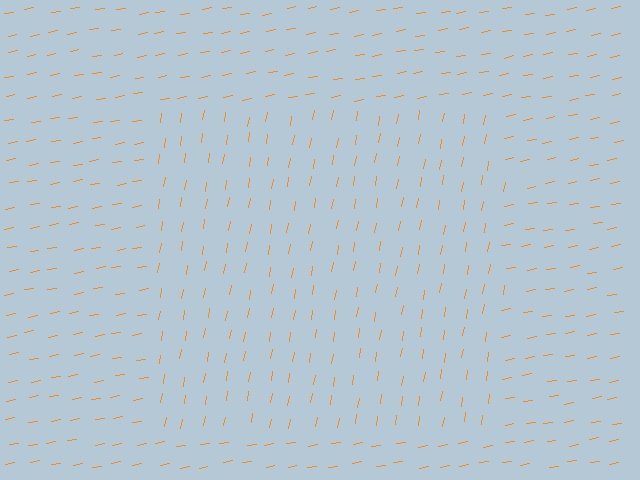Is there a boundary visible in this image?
Yes, there is a texture boundary formed by a change in line orientation.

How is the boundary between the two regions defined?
The boundary is defined purely by a change in line orientation (approximately 70 degrees difference). All lines are the same color and thickness.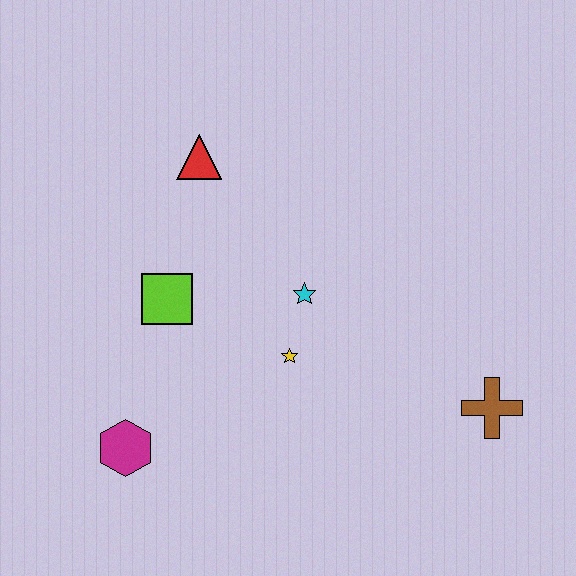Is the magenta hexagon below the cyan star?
Yes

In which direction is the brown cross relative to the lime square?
The brown cross is to the right of the lime square.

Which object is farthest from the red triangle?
The brown cross is farthest from the red triangle.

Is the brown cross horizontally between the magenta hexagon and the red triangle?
No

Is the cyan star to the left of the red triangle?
No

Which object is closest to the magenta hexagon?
The lime square is closest to the magenta hexagon.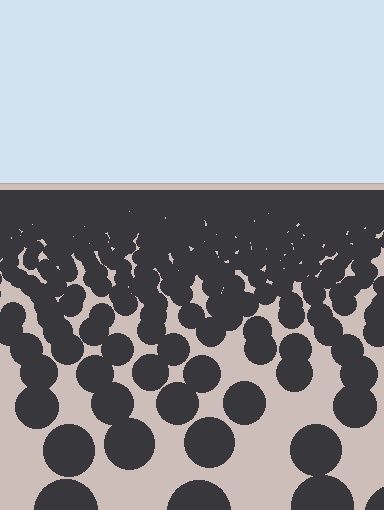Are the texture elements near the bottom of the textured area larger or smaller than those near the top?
Larger. Near the bottom, elements are closer to the viewer and appear at a bigger on-screen size.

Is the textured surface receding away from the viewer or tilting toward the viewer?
The surface is receding away from the viewer. Texture elements get smaller and denser toward the top.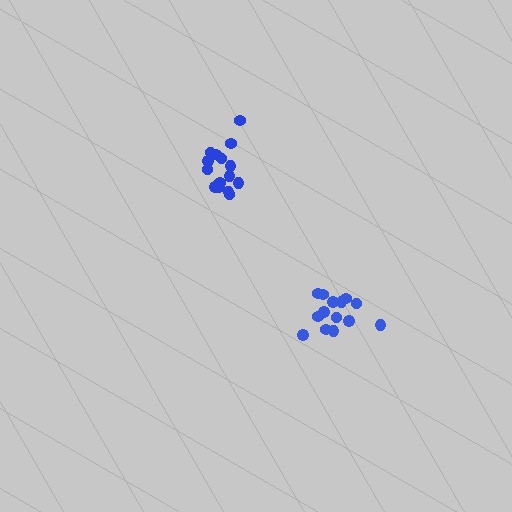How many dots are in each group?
Group 1: 14 dots, Group 2: 15 dots (29 total).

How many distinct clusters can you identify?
There are 2 distinct clusters.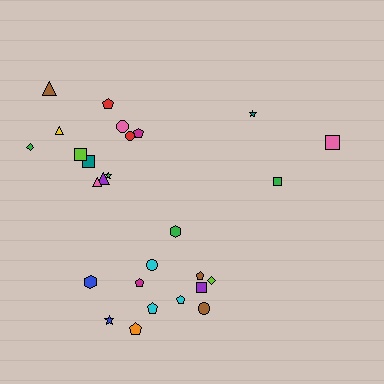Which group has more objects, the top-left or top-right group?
The top-left group.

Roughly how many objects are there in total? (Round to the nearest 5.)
Roughly 25 objects in total.